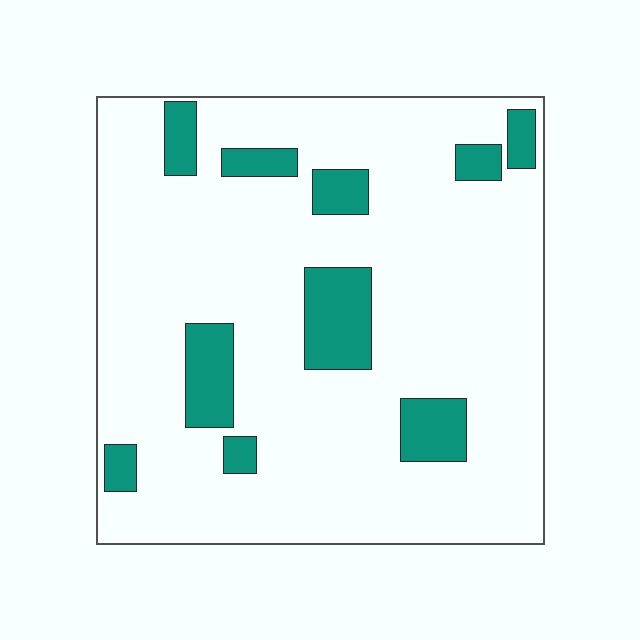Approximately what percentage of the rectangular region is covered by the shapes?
Approximately 15%.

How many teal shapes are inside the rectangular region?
10.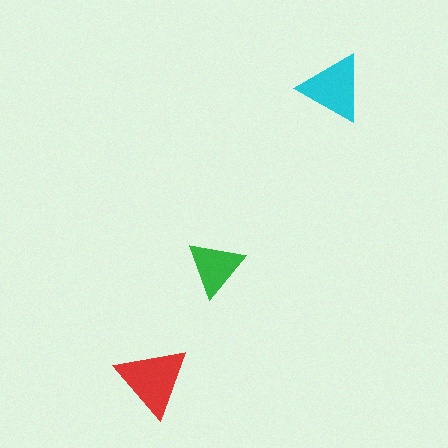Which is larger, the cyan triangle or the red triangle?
The red one.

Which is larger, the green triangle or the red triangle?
The red one.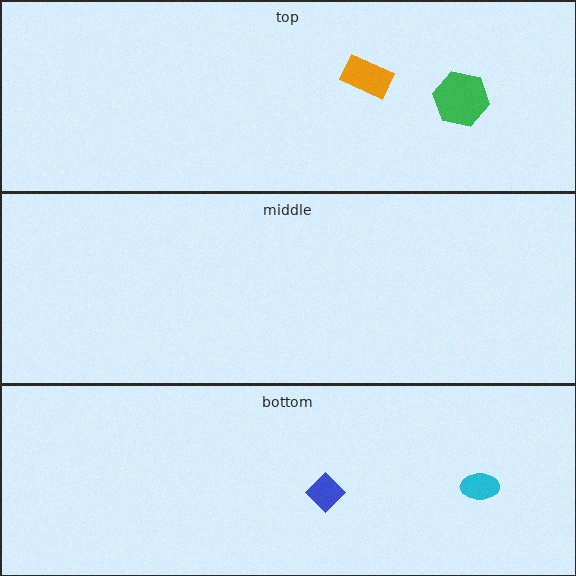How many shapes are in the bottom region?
2.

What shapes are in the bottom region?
The cyan ellipse, the blue diamond.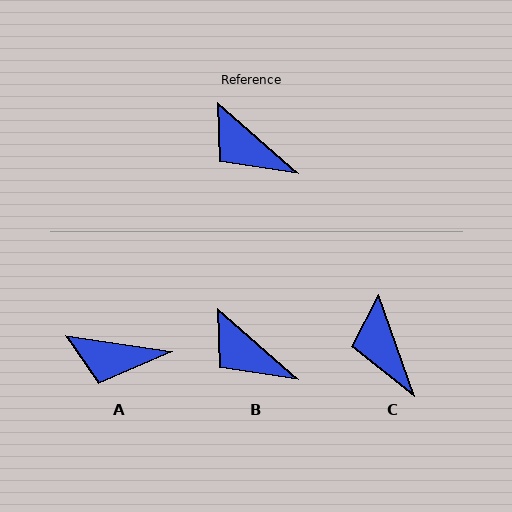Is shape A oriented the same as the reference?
No, it is off by about 32 degrees.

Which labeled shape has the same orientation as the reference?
B.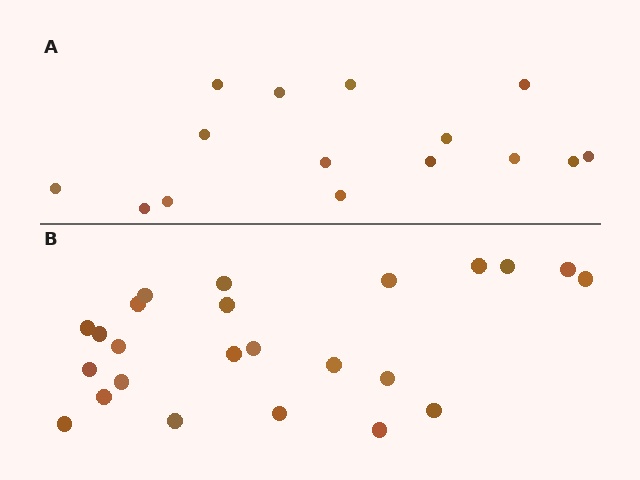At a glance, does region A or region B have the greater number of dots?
Region B (the bottom region) has more dots.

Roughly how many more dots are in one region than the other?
Region B has roughly 8 or so more dots than region A.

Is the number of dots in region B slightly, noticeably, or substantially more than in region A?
Region B has substantially more. The ratio is roughly 1.6 to 1.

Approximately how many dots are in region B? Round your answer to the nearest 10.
About 20 dots. (The exact count is 24, which rounds to 20.)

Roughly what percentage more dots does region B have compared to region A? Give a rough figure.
About 60% more.